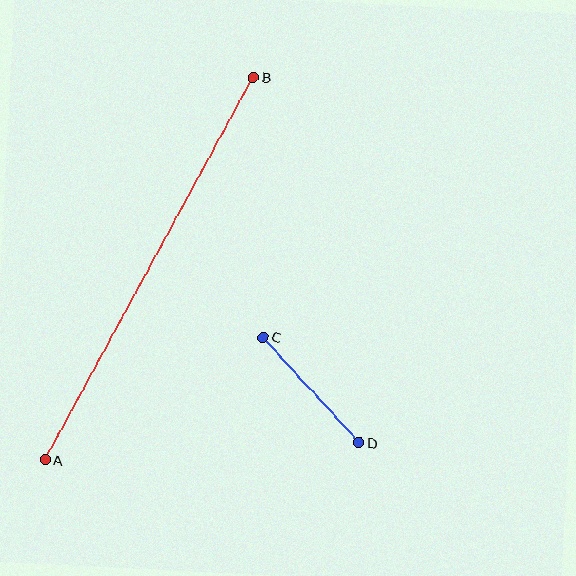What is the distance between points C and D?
The distance is approximately 142 pixels.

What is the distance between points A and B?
The distance is approximately 435 pixels.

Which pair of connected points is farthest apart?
Points A and B are farthest apart.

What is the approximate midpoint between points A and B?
The midpoint is at approximately (149, 268) pixels.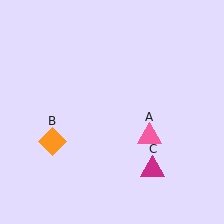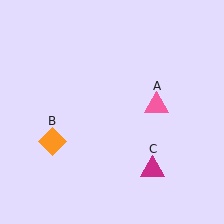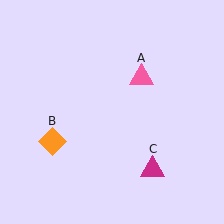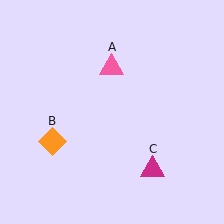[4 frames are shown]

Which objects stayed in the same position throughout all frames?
Orange diamond (object B) and magenta triangle (object C) remained stationary.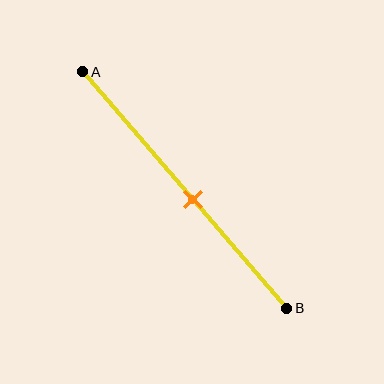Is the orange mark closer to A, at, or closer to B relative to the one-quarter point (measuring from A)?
The orange mark is closer to point B than the one-quarter point of segment AB.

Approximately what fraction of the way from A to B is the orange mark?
The orange mark is approximately 55% of the way from A to B.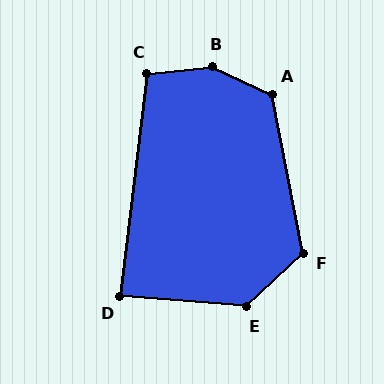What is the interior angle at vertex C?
Approximately 103 degrees (obtuse).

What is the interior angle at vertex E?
Approximately 132 degrees (obtuse).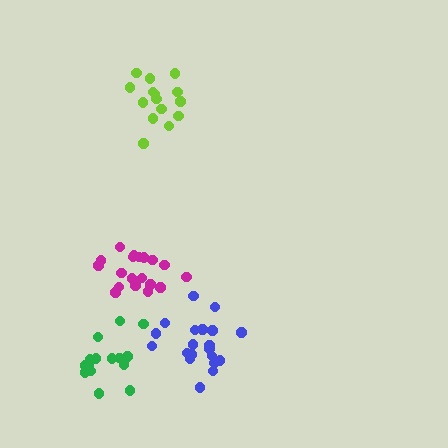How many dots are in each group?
Group 1: 15 dots, Group 2: 20 dots, Group 3: 19 dots, Group 4: 15 dots (69 total).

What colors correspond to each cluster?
The clusters are colored: green, blue, magenta, lime.